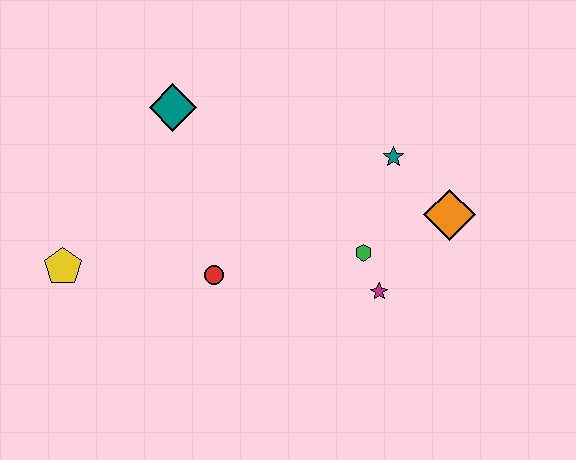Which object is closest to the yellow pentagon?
The red circle is closest to the yellow pentagon.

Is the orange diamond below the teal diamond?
Yes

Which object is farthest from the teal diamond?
The orange diamond is farthest from the teal diamond.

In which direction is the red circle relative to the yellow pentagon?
The red circle is to the right of the yellow pentagon.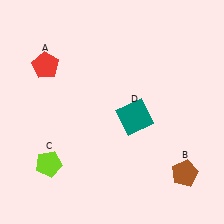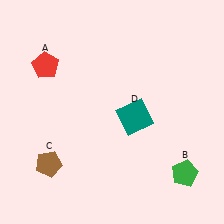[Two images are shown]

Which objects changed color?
B changed from brown to green. C changed from lime to brown.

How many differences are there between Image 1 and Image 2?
There are 2 differences between the two images.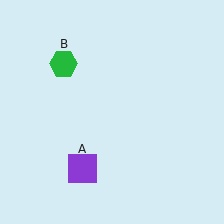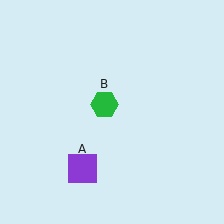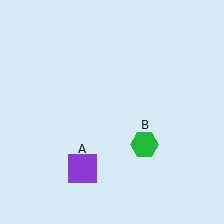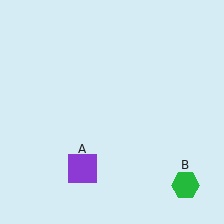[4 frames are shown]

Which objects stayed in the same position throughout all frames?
Purple square (object A) remained stationary.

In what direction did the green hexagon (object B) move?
The green hexagon (object B) moved down and to the right.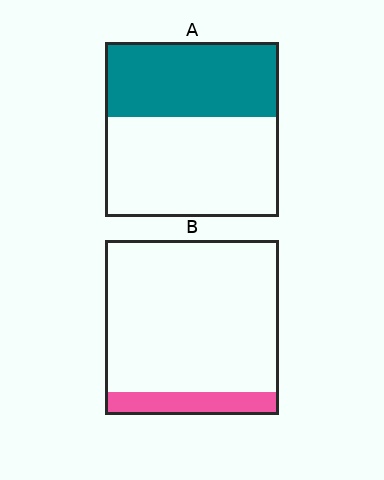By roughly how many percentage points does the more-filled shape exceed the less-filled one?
By roughly 30 percentage points (A over B).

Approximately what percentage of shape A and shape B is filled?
A is approximately 45% and B is approximately 15%.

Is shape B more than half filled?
No.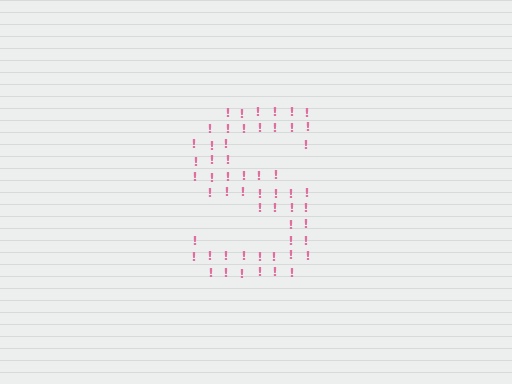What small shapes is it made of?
It is made of small exclamation marks.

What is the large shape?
The large shape is the letter S.